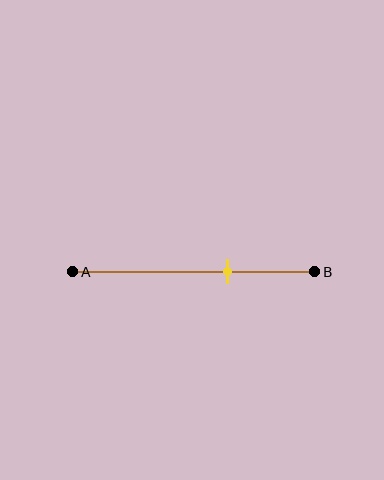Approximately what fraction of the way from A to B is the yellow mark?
The yellow mark is approximately 65% of the way from A to B.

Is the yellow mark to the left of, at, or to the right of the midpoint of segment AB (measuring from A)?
The yellow mark is to the right of the midpoint of segment AB.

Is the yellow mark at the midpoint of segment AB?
No, the mark is at about 65% from A, not at the 50% midpoint.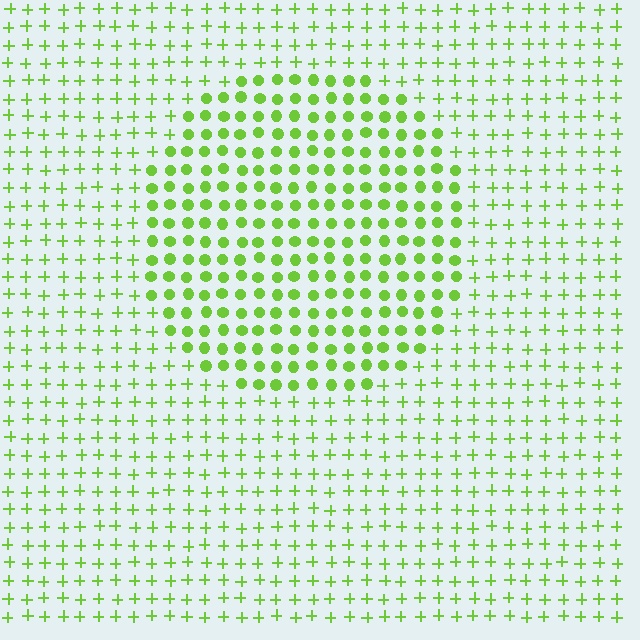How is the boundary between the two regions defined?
The boundary is defined by a change in element shape: circles inside vs. plus signs outside. All elements share the same color and spacing.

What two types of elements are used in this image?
The image uses circles inside the circle region and plus signs outside it.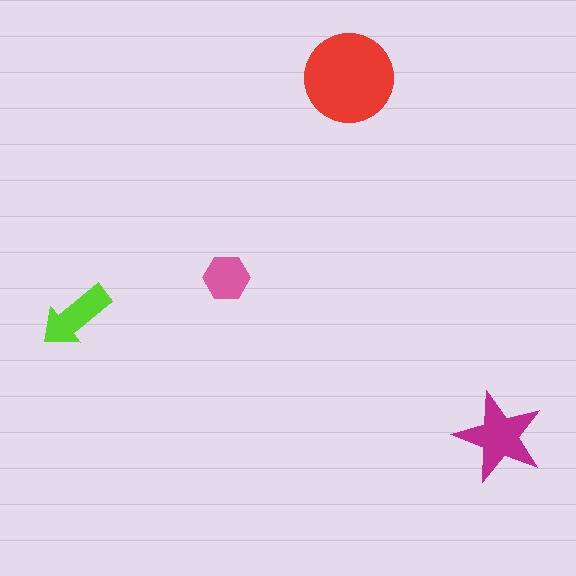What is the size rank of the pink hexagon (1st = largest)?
4th.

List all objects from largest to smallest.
The red circle, the magenta star, the lime arrow, the pink hexagon.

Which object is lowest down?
The magenta star is bottommost.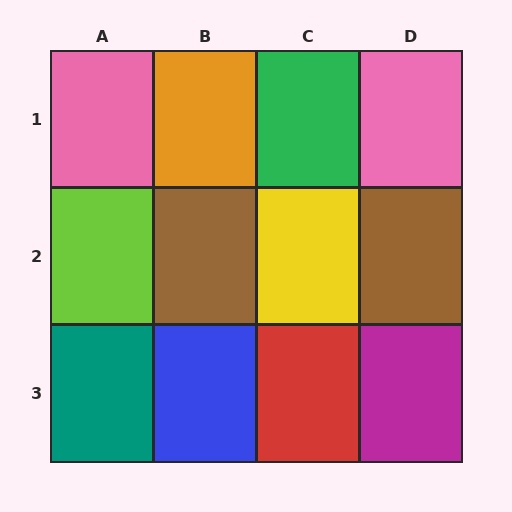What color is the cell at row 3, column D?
Magenta.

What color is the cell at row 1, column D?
Pink.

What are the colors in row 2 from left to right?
Lime, brown, yellow, brown.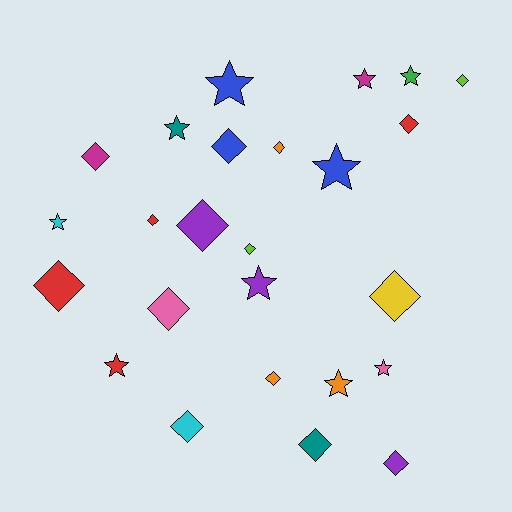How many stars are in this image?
There are 10 stars.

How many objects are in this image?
There are 25 objects.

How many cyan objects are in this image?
There are 2 cyan objects.